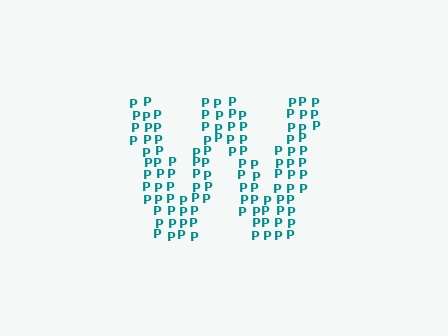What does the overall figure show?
The overall figure shows the letter W.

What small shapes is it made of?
It is made of small letter P's.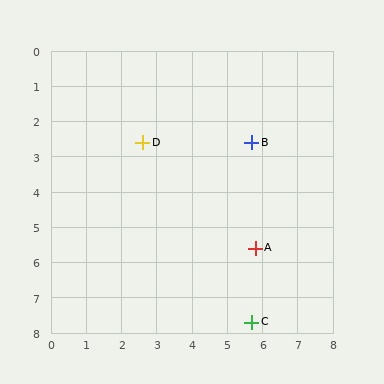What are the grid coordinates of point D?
Point D is at approximately (2.6, 2.6).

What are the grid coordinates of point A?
Point A is at approximately (5.8, 5.6).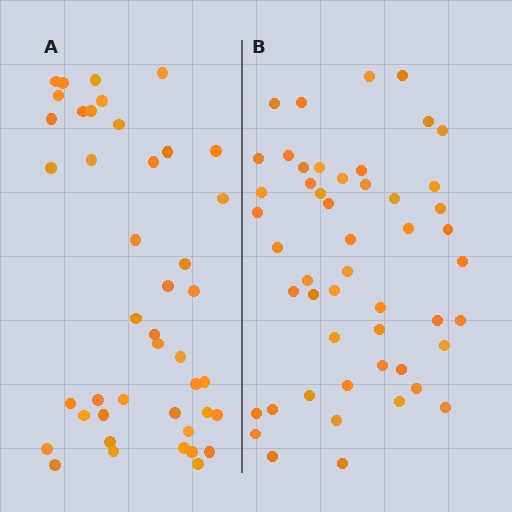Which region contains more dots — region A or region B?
Region B (the right region) has more dots.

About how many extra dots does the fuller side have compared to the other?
Region B has roughly 8 or so more dots than region A.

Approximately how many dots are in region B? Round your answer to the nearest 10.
About 50 dots.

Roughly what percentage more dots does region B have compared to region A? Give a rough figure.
About 15% more.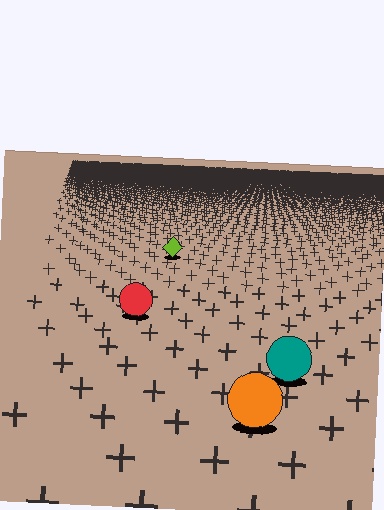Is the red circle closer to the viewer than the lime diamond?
Yes. The red circle is closer — you can tell from the texture gradient: the ground texture is coarser near it.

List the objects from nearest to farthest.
From nearest to farthest: the orange circle, the teal circle, the red circle, the lime diamond.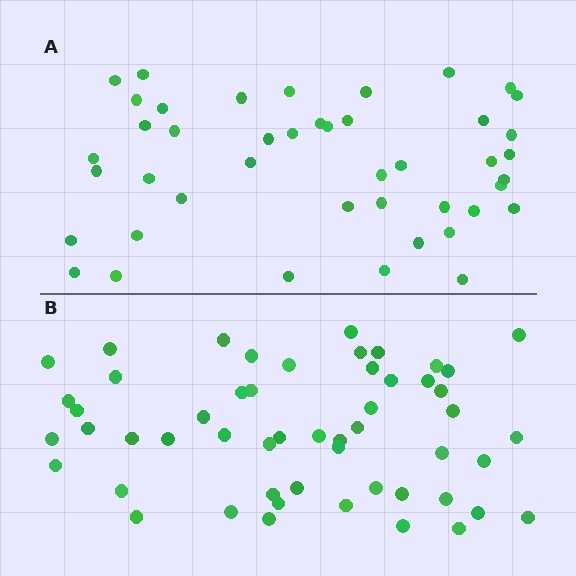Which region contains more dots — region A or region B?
Region B (the bottom region) has more dots.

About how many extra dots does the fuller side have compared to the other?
Region B has roughly 8 or so more dots than region A.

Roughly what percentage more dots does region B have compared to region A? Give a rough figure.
About 20% more.